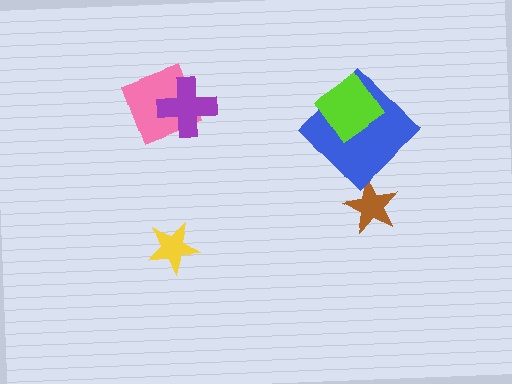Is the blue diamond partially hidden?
Yes, it is partially covered by another shape.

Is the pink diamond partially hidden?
Yes, it is partially covered by another shape.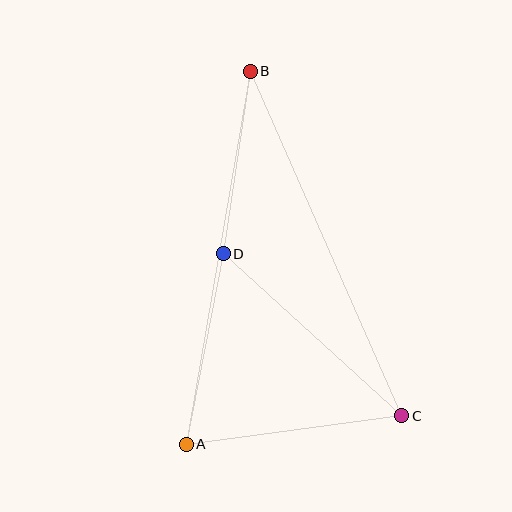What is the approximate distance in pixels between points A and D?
The distance between A and D is approximately 194 pixels.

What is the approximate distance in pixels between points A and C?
The distance between A and C is approximately 217 pixels.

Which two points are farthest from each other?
Points A and B are farthest from each other.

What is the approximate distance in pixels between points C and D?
The distance between C and D is approximately 241 pixels.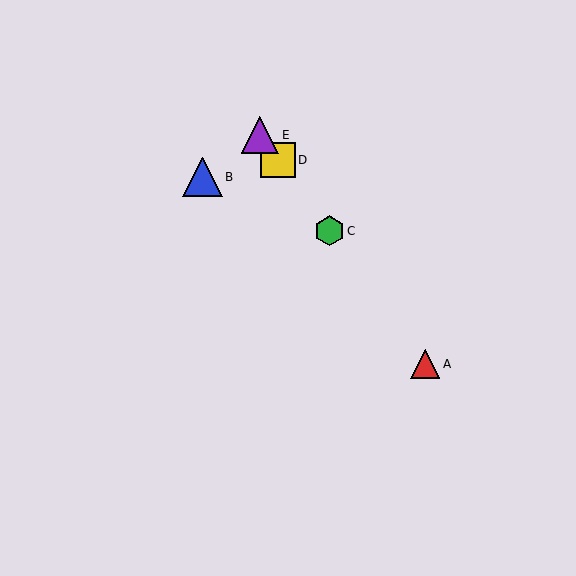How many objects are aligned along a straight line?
4 objects (A, C, D, E) are aligned along a straight line.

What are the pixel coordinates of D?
Object D is at (278, 160).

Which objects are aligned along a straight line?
Objects A, C, D, E are aligned along a straight line.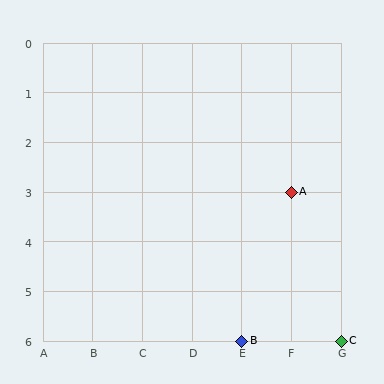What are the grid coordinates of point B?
Point B is at grid coordinates (E, 6).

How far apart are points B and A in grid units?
Points B and A are 1 column and 3 rows apart (about 3.2 grid units diagonally).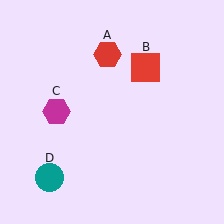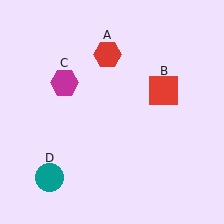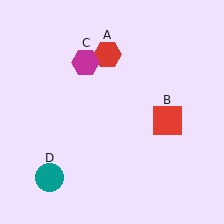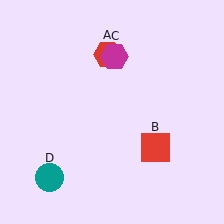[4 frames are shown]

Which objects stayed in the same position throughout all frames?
Red hexagon (object A) and teal circle (object D) remained stationary.